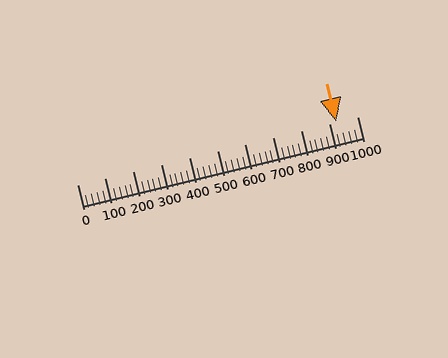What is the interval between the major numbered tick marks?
The major tick marks are spaced 100 units apart.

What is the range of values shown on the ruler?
The ruler shows values from 0 to 1000.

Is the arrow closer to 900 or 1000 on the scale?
The arrow is closer to 900.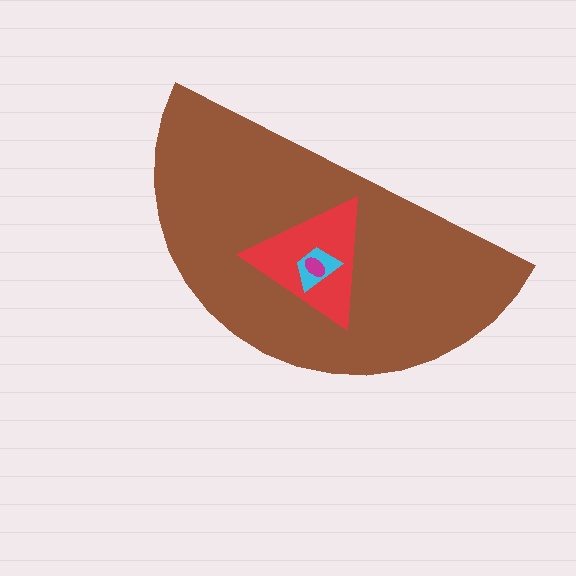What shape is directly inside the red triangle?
The cyan trapezoid.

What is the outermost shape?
The brown semicircle.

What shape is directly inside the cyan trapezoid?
The magenta ellipse.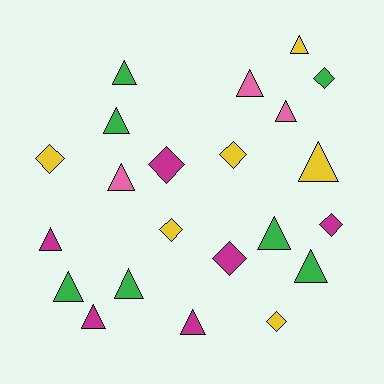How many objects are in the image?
There are 22 objects.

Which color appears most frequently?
Green, with 7 objects.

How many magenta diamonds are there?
There are 3 magenta diamonds.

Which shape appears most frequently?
Triangle, with 14 objects.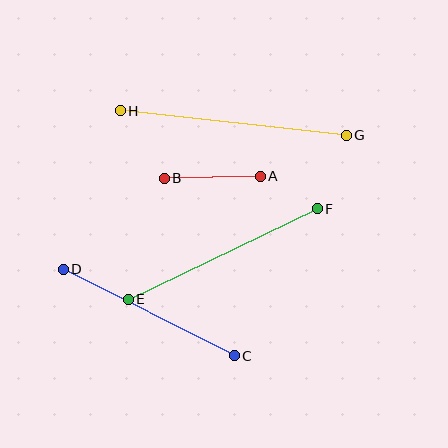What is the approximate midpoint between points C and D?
The midpoint is at approximately (149, 313) pixels.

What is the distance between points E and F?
The distance is approximately 210 pixels.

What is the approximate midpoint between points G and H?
The midpoint is at approximately (233, 123) pixels.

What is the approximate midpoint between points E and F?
The midpoint is at approximately (223, 254) pixels.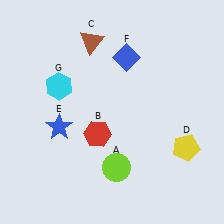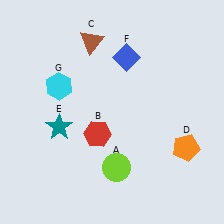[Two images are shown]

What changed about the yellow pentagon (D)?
In Image 1, D is yellow. In Image 2, it changed to orange.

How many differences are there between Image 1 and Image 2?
There are 2 differences between the two images.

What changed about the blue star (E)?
In Image 1, E is blue. In Image 2, it changed to teal.